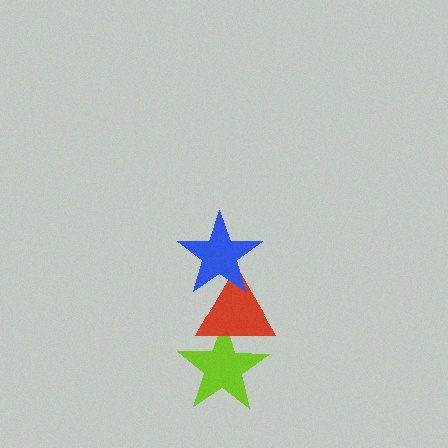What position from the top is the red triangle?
The red triangle is 2nd from the top.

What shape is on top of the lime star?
The red triangle is on top of the lime star.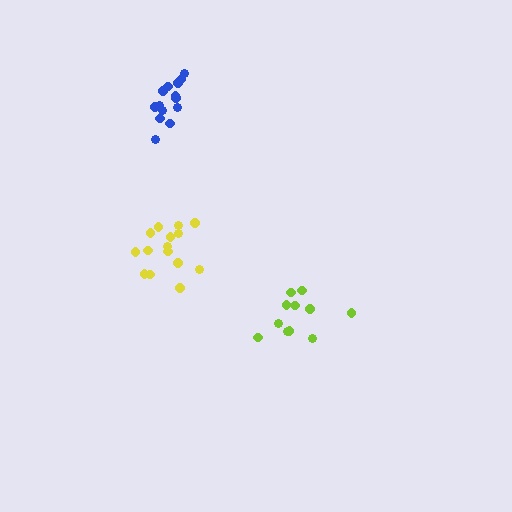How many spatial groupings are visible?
There are 3 spatial groupings.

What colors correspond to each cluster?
The clusters are colored: lime, yellow, blue.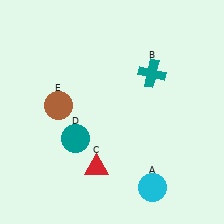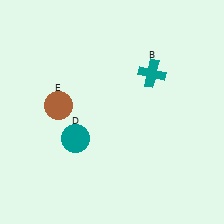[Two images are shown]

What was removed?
The red triangle (C), the cyan circle (A) were removed in Image 2.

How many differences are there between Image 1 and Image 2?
There are 2 differences between the two images.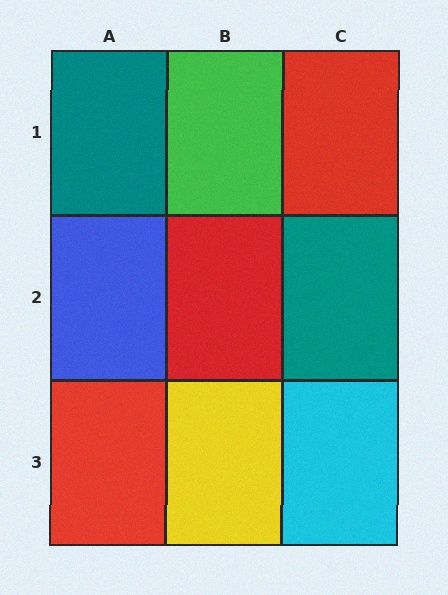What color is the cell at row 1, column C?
Red.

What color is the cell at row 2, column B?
Red.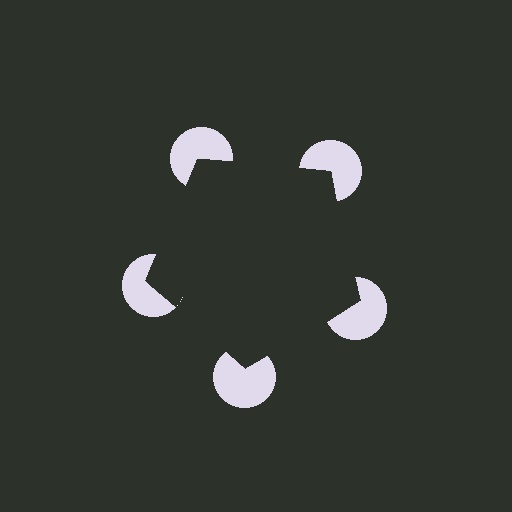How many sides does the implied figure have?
5 sides.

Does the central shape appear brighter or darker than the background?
It typically appears slightly darker than the background, even though no actual brightness change is drawn.